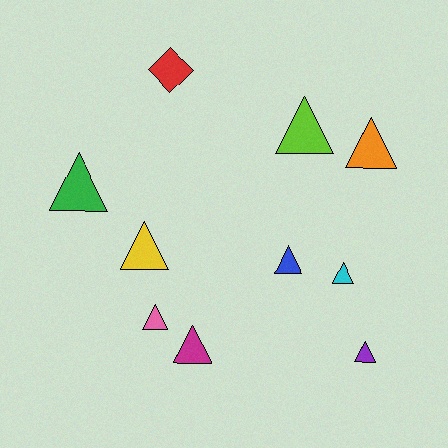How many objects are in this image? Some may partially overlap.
There are 10 objects.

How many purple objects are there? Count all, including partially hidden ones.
There is 1 purple object.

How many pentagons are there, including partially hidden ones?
There are no pentagons.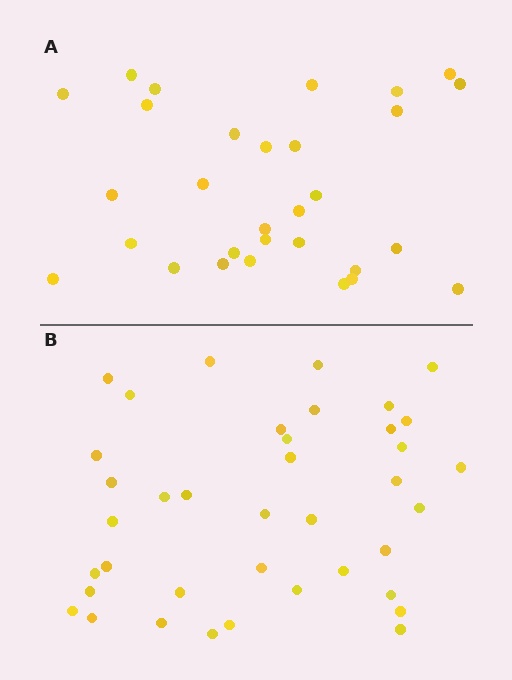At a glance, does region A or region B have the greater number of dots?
Region B (the bottom region) has more dots.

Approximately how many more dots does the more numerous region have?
Region B has roughly 8 or so more dots than region A.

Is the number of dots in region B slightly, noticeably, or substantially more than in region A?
Region B has noticeably more, but not dramatically so. The ratio is roughly 1.3 to 1.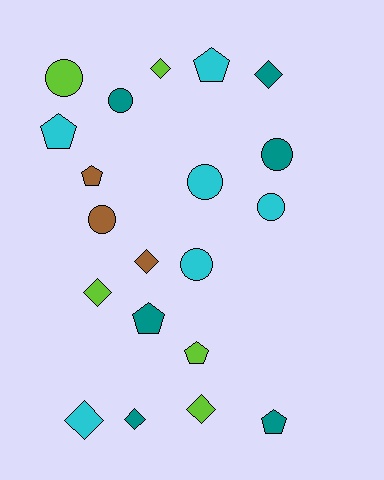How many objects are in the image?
There are 20 objects.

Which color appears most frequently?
Teal, with 6 objects.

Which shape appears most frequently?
Circle, with 7 objects.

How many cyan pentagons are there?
There are 2 cyan pentagons.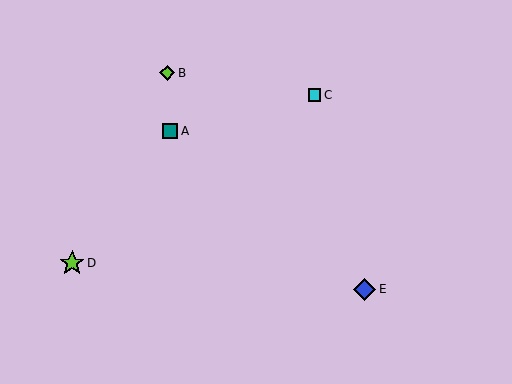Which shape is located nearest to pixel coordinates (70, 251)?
The lime star (labeled D) at (72, 263) is nearest to that location.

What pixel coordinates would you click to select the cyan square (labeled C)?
Click at (314, 95) to select the cyan square C.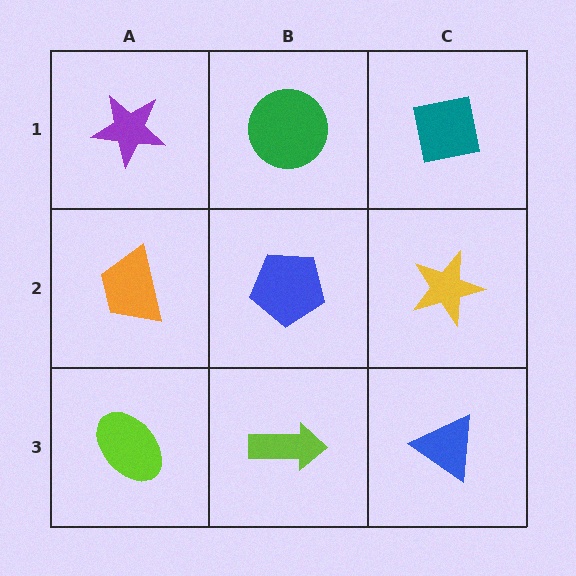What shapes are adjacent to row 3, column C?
A yellow star (row 2, column C), a lime arrow (row 3, column B).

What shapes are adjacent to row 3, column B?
A blue pentagon (row 2, column B), a lime ellipse (row 3, column A), a blue triangle (row 3, column C).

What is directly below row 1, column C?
A yellow star.